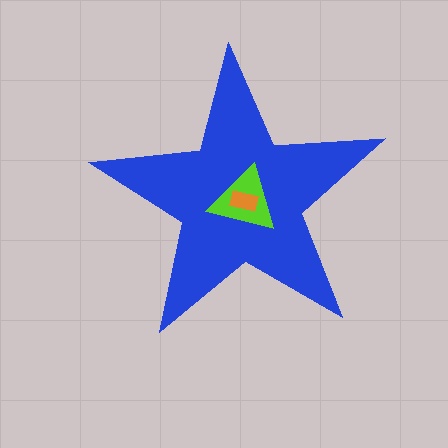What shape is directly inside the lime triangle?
The orange rectangle.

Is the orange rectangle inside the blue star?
Yes.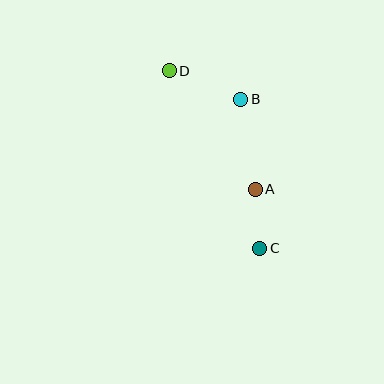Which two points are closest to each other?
Points A and C are closest to each other.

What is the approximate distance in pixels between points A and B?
The distance between A and B is approximately 91 pixels.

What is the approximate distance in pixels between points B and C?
The distance between B and C is approximately 150 pixels.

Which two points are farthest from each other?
Points C and D are farthest from each other.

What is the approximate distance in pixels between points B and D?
The distance between B and D is approximately 77 pixels.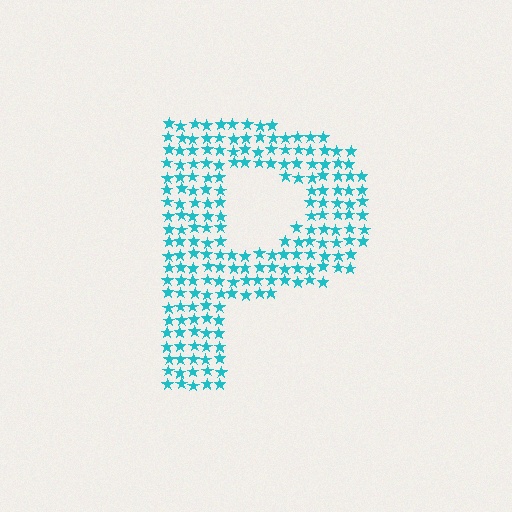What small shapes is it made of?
It is made of small stars.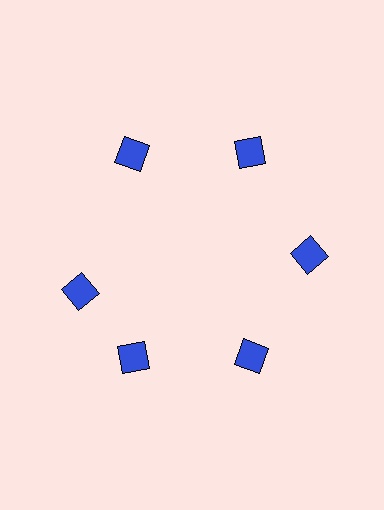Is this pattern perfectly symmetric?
No. The 6 blue squares are arranged in a ring, but one element near the 9 o'clock position is rotated out of alignment along the ring, breaking the 6-fold rotational symmetry.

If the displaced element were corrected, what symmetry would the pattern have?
It would have 6-fold rotational symmetry — the pattern would map onto itself every 60 degrees.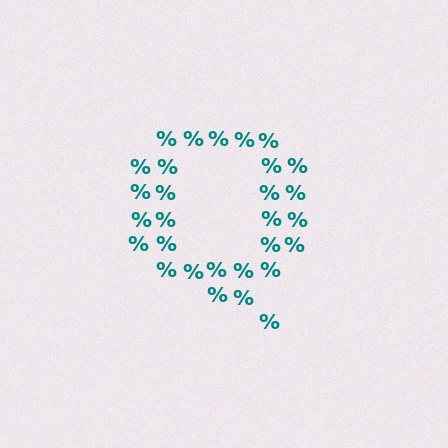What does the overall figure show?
The overall figure shows the letter Q.